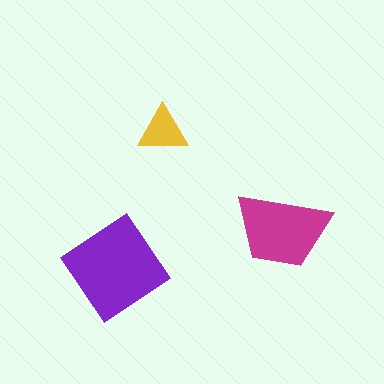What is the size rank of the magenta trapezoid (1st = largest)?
2nd.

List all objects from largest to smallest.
The purple diamond, the magenta trapezoid, the yellow triangle.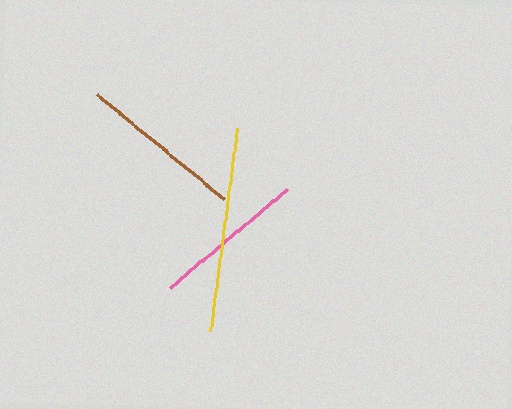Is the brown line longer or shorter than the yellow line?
The yellow line is longer than the brown line.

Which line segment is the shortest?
The pink line is the shortest at approximately 154 pixels.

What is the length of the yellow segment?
The yellow segment is approximately 204 pixels long.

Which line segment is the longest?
The yellow line is the longest at approximately 204 pixels.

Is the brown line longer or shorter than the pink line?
The brown line is longer than the pink line.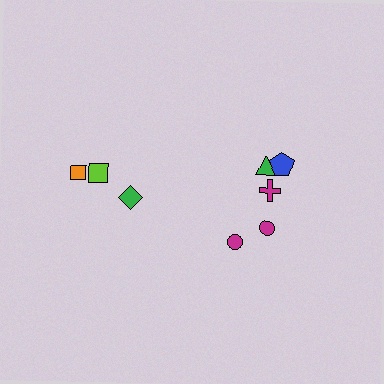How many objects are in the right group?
There are 5 objects.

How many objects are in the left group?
There are 3 objects.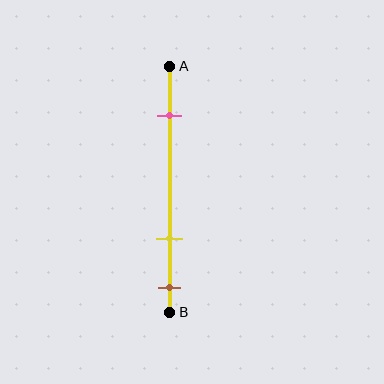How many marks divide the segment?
There are 3 marks dividing the segment.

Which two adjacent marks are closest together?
The yellow and brown marks are the closest adjacent pair.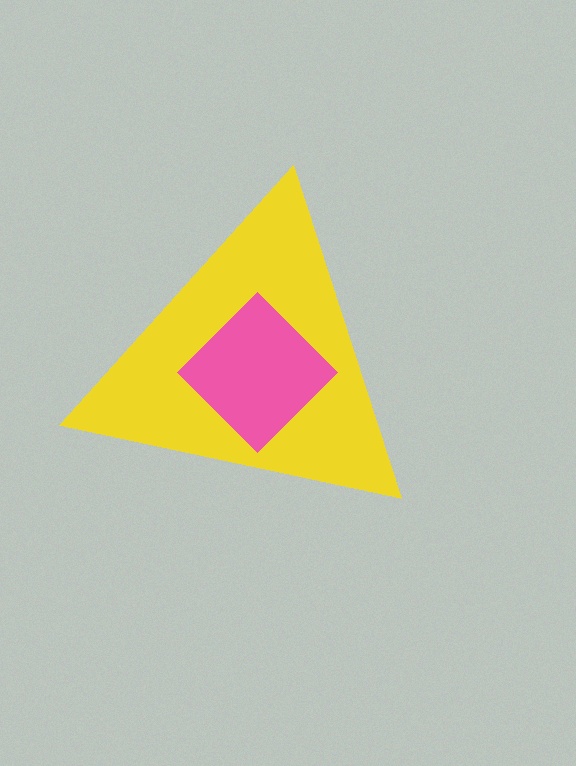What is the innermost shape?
The pink diamond.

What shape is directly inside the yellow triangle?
The pink diamond.